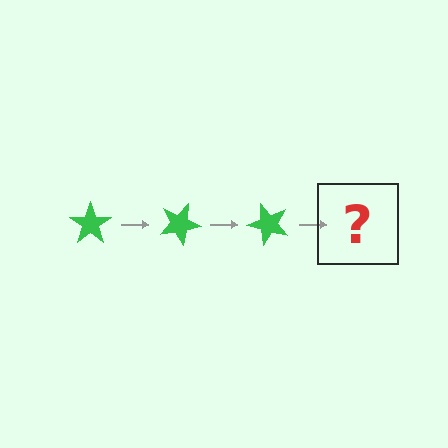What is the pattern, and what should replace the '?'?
The pattern is that the star rotates 25 degrees each step. The '?' should be a green star rotated 75 degrees.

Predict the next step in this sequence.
The next step is a green star rotated 75 degrees.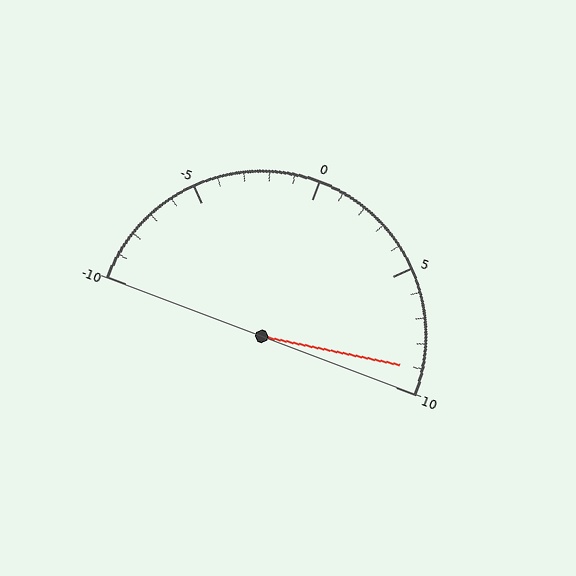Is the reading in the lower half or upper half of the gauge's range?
The reading is in the upper half of the range (-10 to 10).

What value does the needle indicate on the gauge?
The needle indicates approximately 9.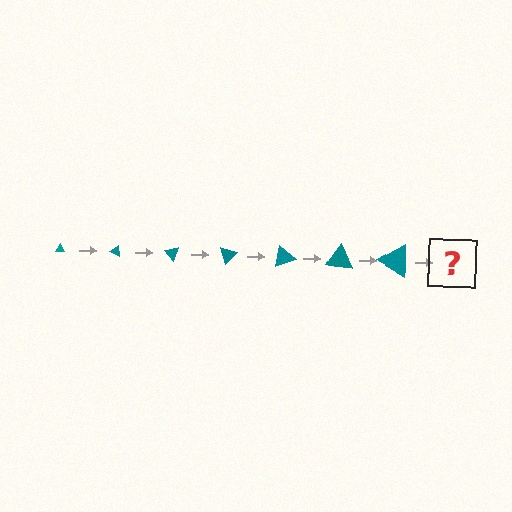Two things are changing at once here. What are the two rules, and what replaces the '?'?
The two rules are that the triangle grows larger each step and it rotates 25 degrees each step. The '?' should be a triangle, larger than the previous one and rotated 175 degrees from the start.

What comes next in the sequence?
The next element should be a triangle, larger than the previous one and rotated 175 degrees from the start.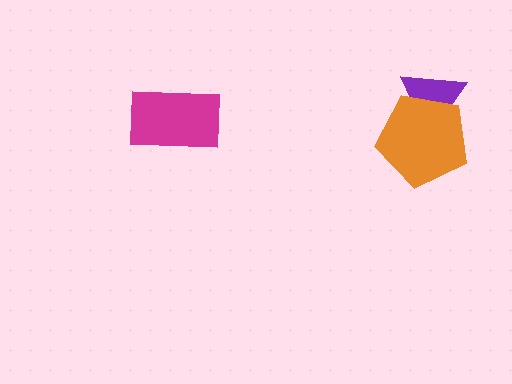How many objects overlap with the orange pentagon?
1 object overlaps with the orange pentagon.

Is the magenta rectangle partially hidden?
No, no other shape covers it.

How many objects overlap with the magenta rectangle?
0 objects overlap with the magenta rectangle.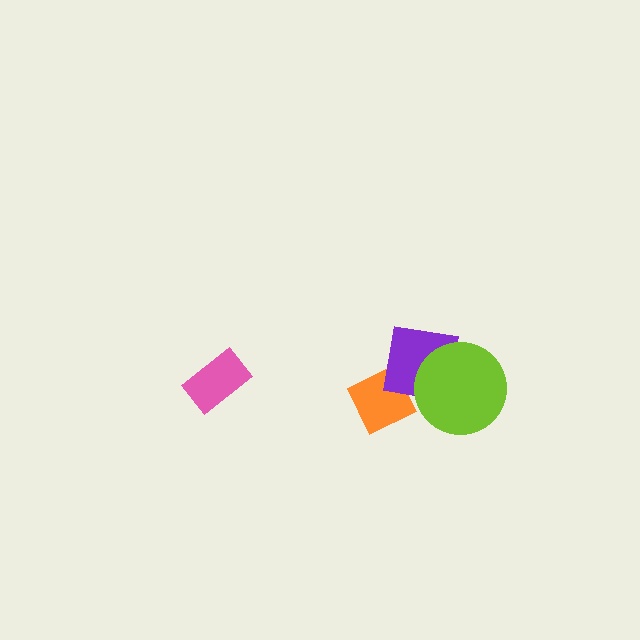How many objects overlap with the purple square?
2 objects overlap with the purple square.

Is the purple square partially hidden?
Yes, it is partially covered by another shape.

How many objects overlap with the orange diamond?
1 object overlaps with the orange diamond.